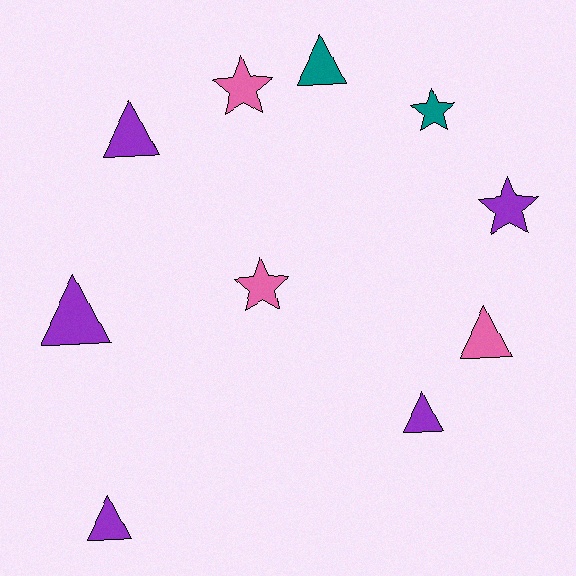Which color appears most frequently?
Purple, with 5 objects.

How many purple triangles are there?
There are 4 purple triangles.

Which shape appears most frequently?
Triangle, with 6 objects.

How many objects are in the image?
There are 10 objects.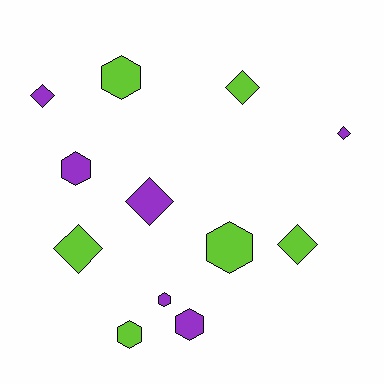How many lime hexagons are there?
There are 3 lime hexagons.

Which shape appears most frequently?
Hexagon, with 6 objects.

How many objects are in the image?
There are 12 objects.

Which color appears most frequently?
Purple, with 6 objects.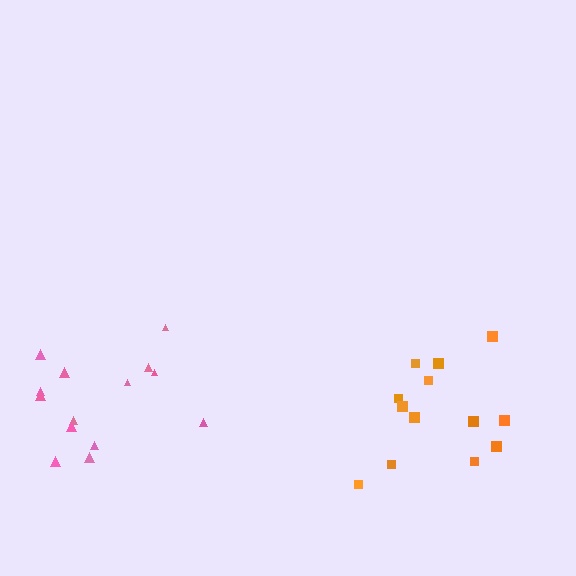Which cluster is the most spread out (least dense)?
Pink.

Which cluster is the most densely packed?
Orange.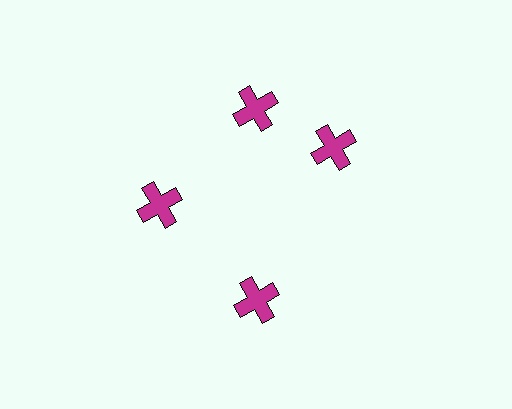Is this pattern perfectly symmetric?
No. The 4 magenta crosses are arranged in a ring, but one element near the 3 o'clock position is rotated out of alignment along the ring, breaking the 4-fold rotational symmetry.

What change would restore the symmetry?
The symmetry would be restored by rotating it back into even spacing with its neighbors so that all 4 crosses sit at equal angles and equal distance from the center.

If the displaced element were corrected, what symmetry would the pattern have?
It would have 4-fold rotational symmetry — the pattern would map onto itself every 90 degrees.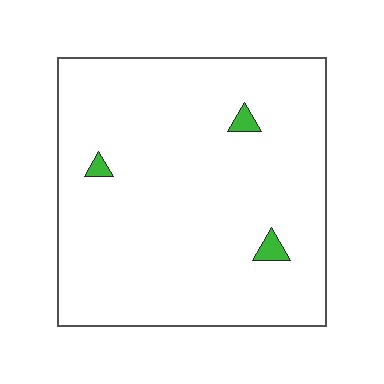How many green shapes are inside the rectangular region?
3.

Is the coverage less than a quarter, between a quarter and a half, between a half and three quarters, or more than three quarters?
Less than a quarter.